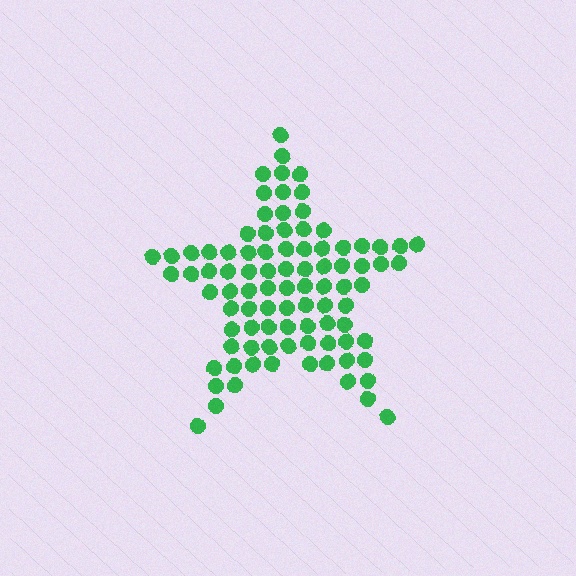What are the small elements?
The small elements are circles.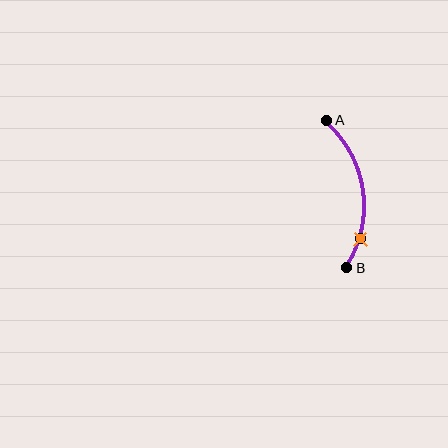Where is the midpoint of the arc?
The arc midpoint is the point on the curve farthest from the straight line joining A and B. It sits to the right of that line.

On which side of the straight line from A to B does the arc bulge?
The arc bulges to the right of the straight line connecting A and B.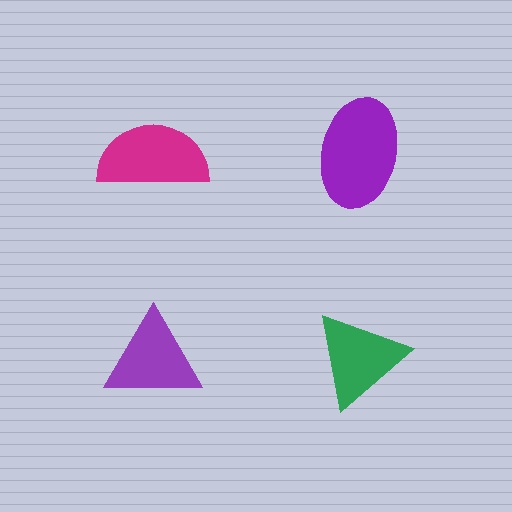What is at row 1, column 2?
A purple ellipse.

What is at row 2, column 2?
A green triangle.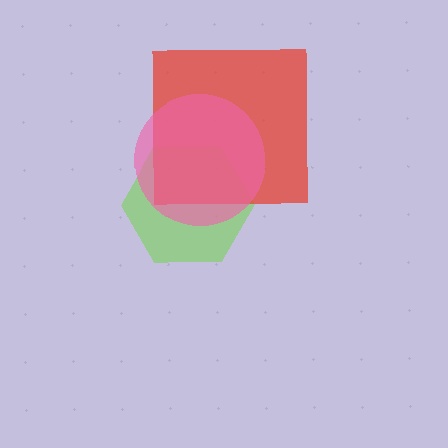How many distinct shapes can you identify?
There are 3 distinct shapes: a lime hexagon, a red square, a pink circle.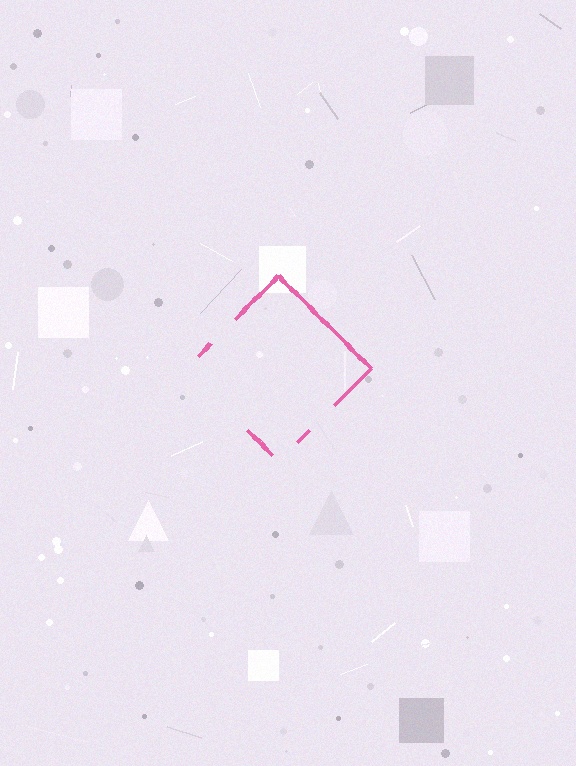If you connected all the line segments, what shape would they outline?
They would outline a diamond.